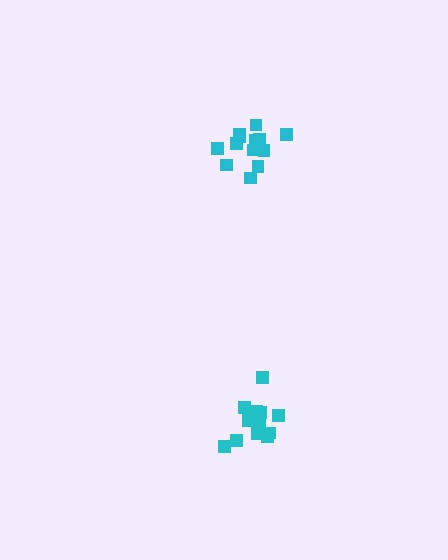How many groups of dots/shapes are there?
There are 2 groups.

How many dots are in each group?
Group 1: 13 dots, Group 2: 14 dots (27 total).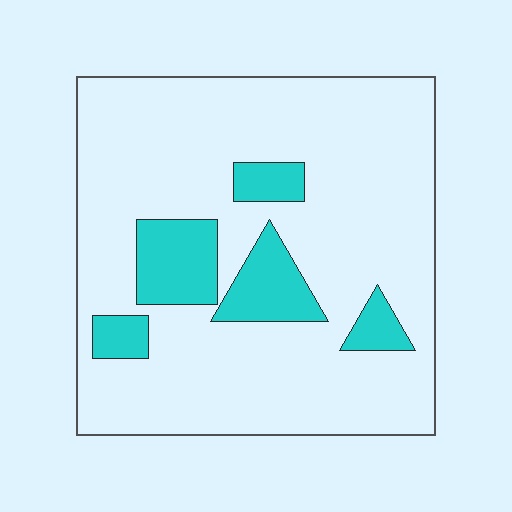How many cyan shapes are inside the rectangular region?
5.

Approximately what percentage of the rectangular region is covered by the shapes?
Approximately 15%.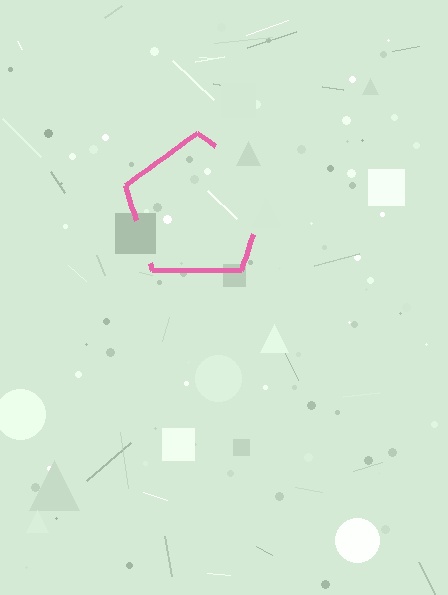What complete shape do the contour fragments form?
The contour fragments form a pentagon.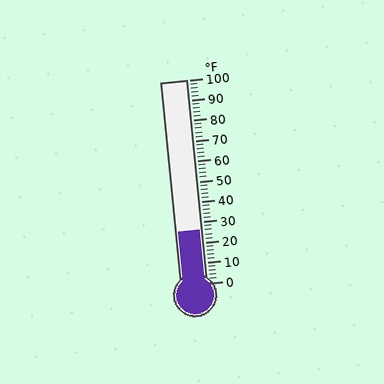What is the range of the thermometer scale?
The thermometer scale ranges from 0°F to 100°F.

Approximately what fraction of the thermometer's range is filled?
The thermometer is filled to approximately 25% of its range.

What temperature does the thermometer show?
The thermometer shows approximately 26°F.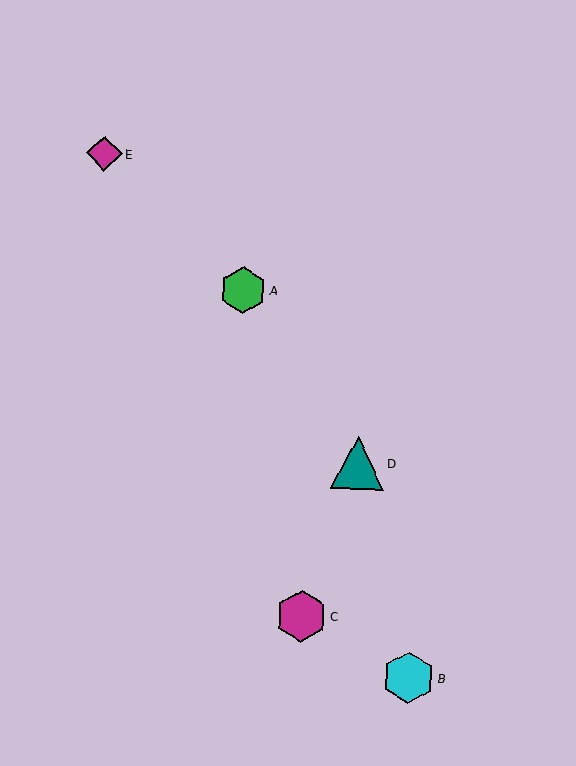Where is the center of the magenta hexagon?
The center of the magenta hexagon is at (301, 616).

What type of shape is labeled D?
Shape D is a teal triangle.